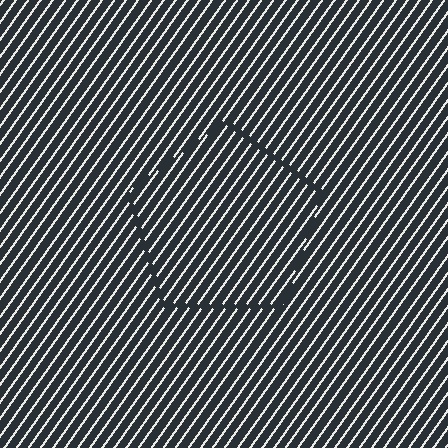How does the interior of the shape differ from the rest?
The interior of the shape contains the same grating, shifted by half a period — the contour is defined by the phase discontinuity where line-ends from the inner and outer gratings abut.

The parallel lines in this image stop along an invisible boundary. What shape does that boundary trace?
An illusory pentagon. The interior of the shape contains the same grating, shifted by half a period — the contour is defined by the phase discontinuity where line-ends from the inner and outer gratings abut.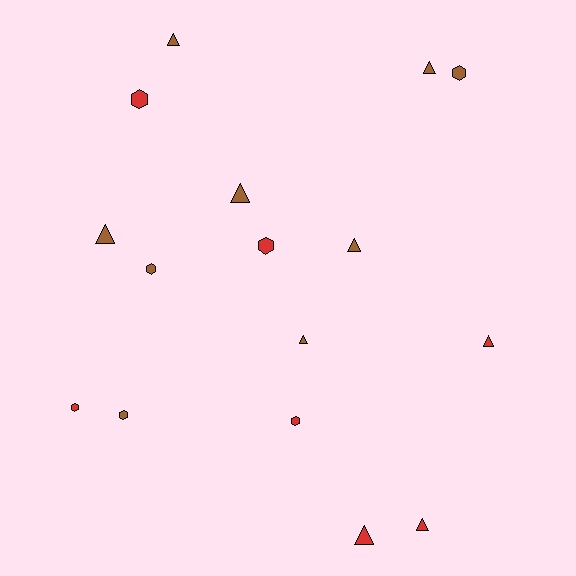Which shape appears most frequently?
Triangle, with 9 objects.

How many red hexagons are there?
There are 4 red hexagons.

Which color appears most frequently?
Brown, with 9 objects.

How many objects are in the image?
There are 16 objects.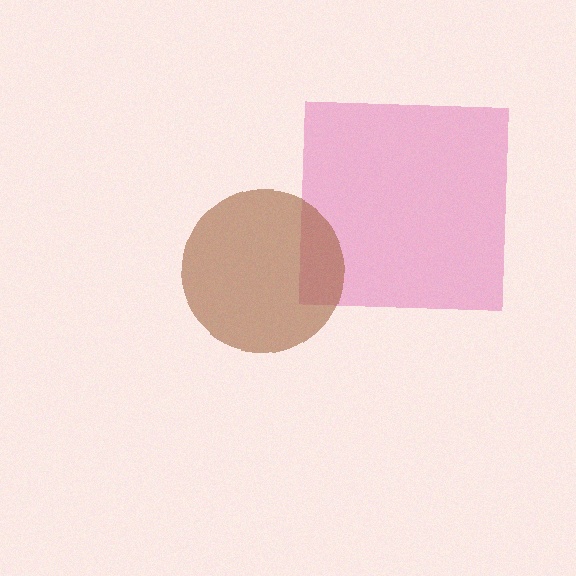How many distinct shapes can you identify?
There are 2 distinct shapes: a pink square, a brown circle.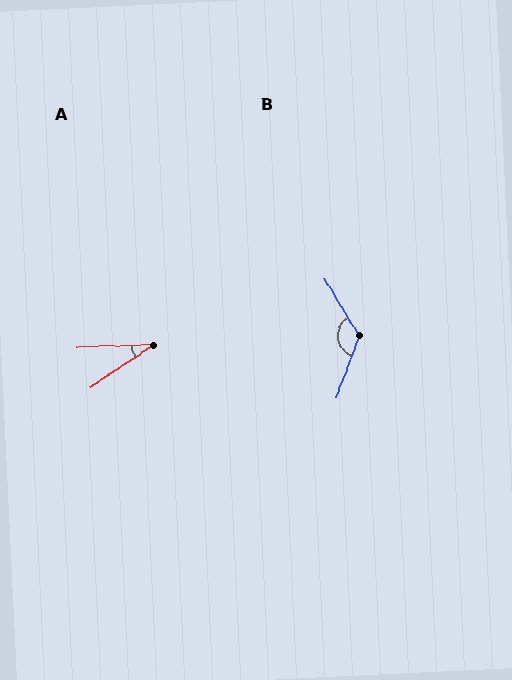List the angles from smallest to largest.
A (33°), B (128°).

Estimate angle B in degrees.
Approximately 128 degrees.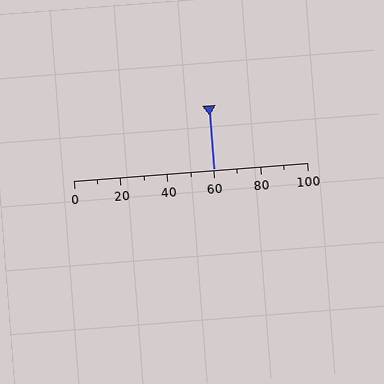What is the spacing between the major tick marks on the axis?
The major ticks are spaced 20 apart.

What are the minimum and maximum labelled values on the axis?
The axis runs from 0 to 100.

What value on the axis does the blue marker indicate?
The marker indicates approximately 60.